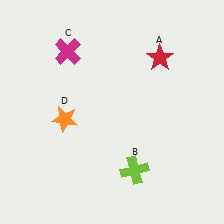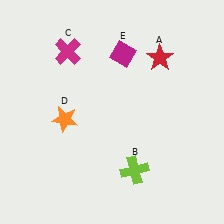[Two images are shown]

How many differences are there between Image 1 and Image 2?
There is 1 difference between the two images.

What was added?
A magenta diamond (E) was added in Image 2.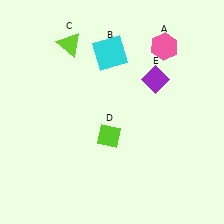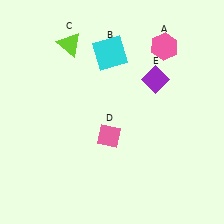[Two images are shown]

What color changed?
The diamond (D) changed from lime in Image 1 to pink in Image 2.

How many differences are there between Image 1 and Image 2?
There is 1 difference between the two images.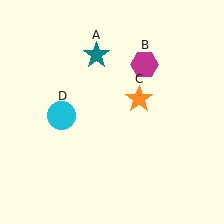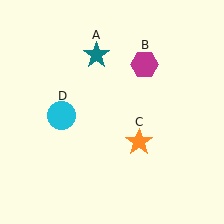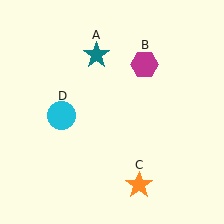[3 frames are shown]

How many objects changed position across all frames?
1 object changed position: orange star (object C).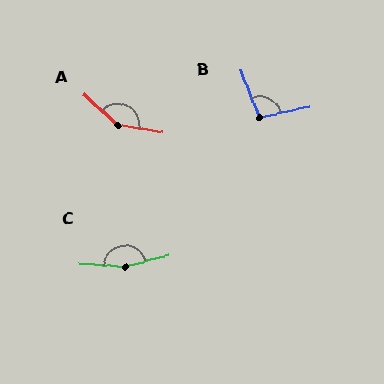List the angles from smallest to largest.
B (99°), A (147°), C (161°).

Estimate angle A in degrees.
Approximately 147 degrees.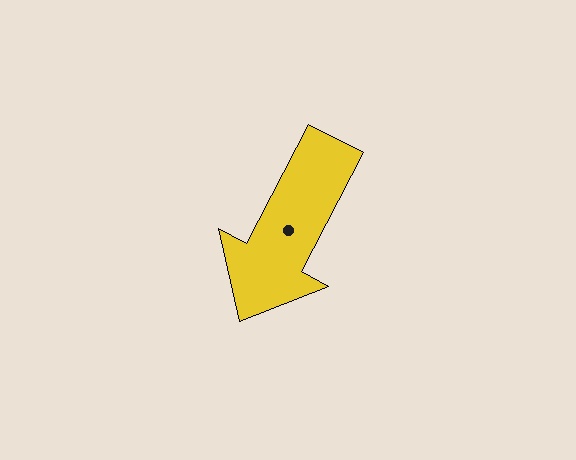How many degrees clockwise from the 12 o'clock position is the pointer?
Approximately 208 degrees.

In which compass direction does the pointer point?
Southwest.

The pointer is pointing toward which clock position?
Roughly 7 o'clock.